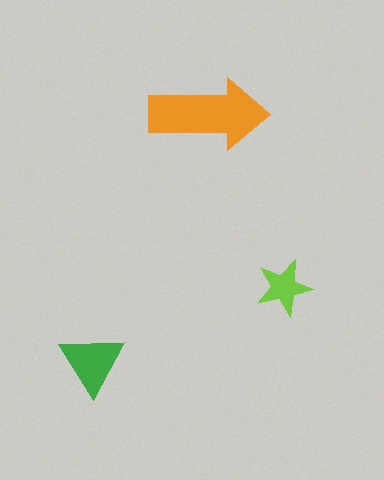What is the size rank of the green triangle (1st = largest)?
2nd.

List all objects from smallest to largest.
The lime star, the green triangle, the orange arrow.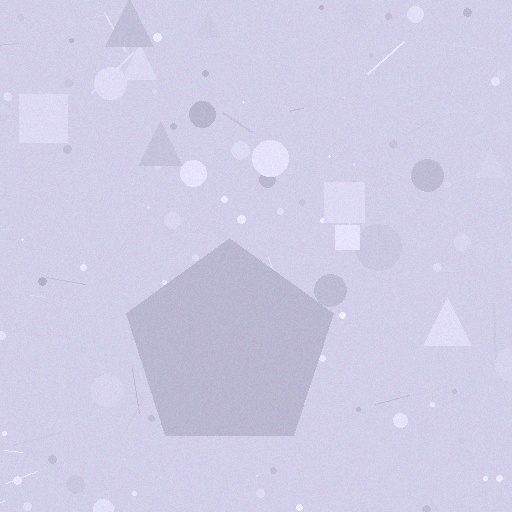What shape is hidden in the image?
A pentagon is hidden in the image.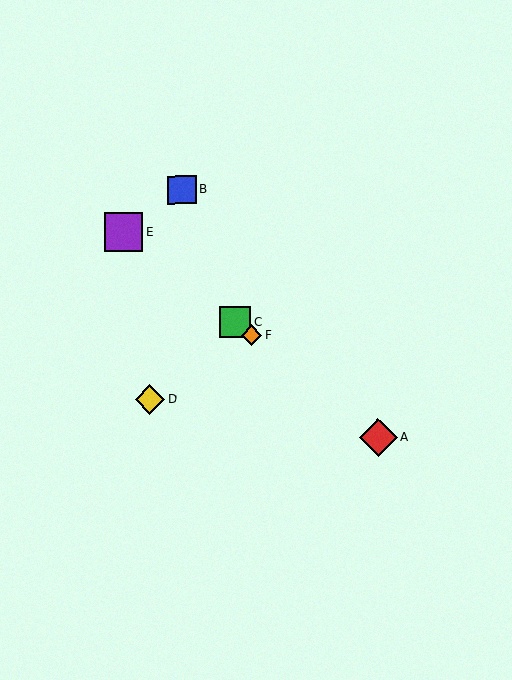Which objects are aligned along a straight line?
Objects A, C, E, F are aligned along a straight line.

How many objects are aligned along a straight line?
4 objects (A, C, E, F) are aligned along a straight line.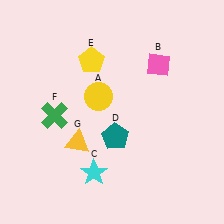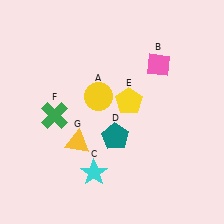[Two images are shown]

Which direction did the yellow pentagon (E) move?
The yellow pentagon (E) moved down.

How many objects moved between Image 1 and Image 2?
1 object moved between the two images.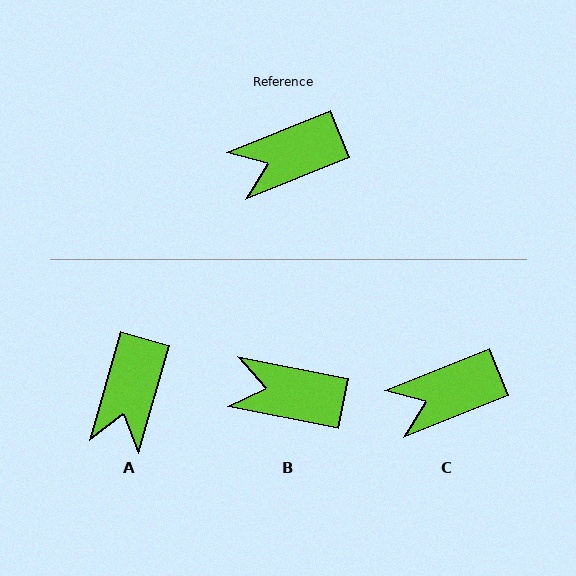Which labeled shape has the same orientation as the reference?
C.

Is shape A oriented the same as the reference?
No, it is off by about 52 degrees.